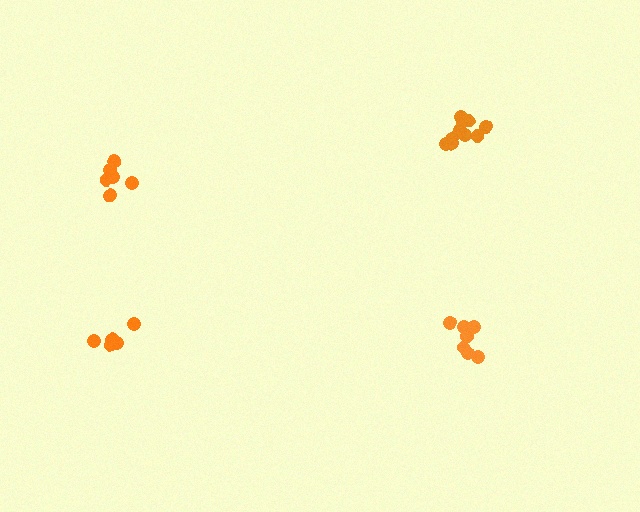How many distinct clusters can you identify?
There are 4 distinct clusters.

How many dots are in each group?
Group 1: 6 dots, Group 2: 7 dots, Group 3: 11 dots, Group 4: 5 dots (29 total).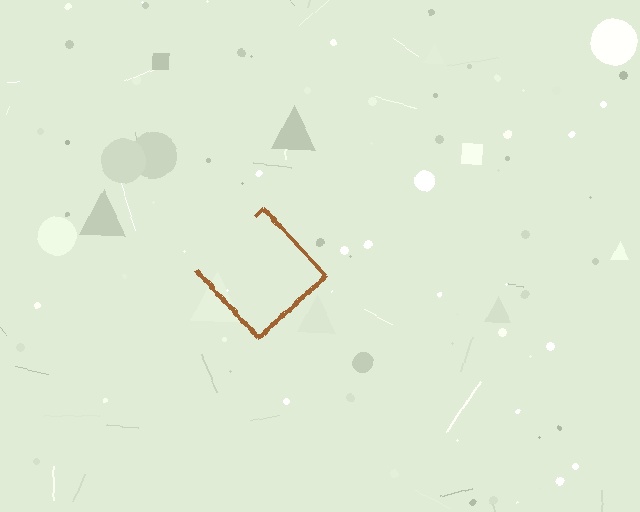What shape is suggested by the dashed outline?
The dashed outline suggests a diamond.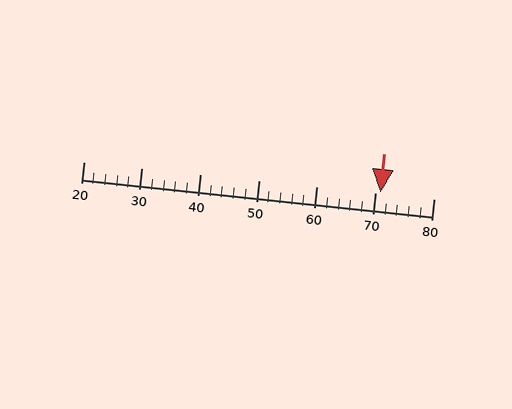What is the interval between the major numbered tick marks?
The major tick marks are spaced 10 units apart.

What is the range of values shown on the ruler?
The ruler shows values from 20 to 80.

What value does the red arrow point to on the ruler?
The red arrow points to approximately 71.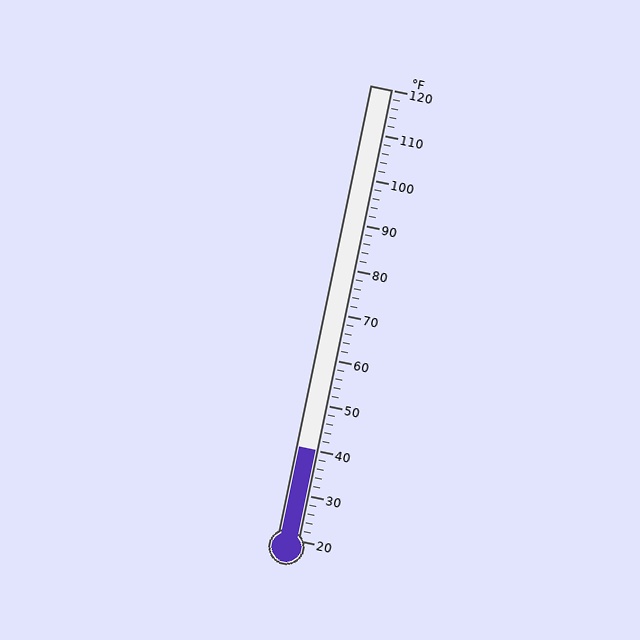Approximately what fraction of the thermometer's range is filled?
The thermometer is filled to approximately 20% of its range.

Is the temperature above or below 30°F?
The temperature is above 30°F.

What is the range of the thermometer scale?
The thermometer scale ranges from 20°F to 120°F.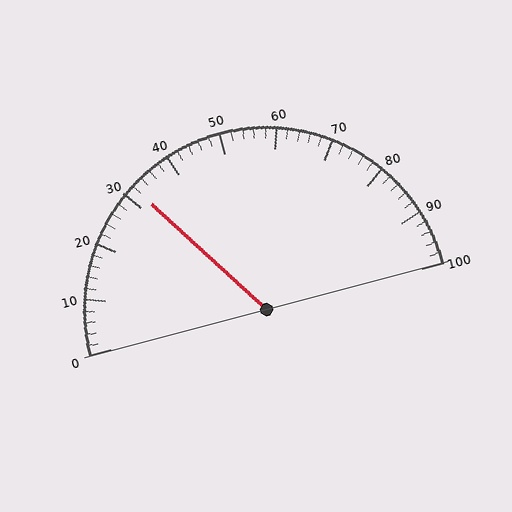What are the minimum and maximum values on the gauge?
The gauge ranges from 0 to 100.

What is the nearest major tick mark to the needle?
The nearest major tick mark is 30.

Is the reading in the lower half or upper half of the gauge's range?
The reading is in the lower half of the range (0 to 100).